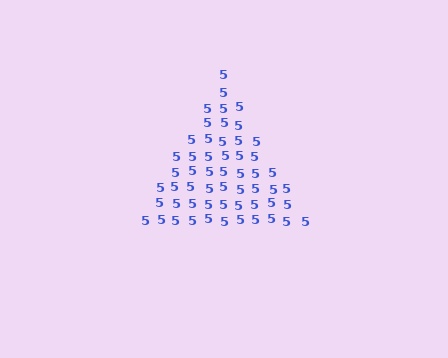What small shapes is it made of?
It is made of small digit 5's.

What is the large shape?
The large shape is a triangle.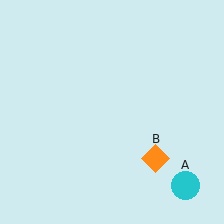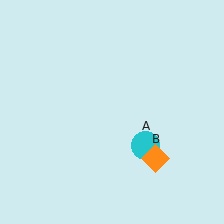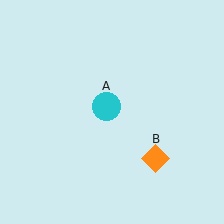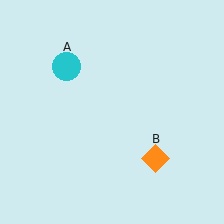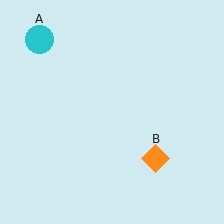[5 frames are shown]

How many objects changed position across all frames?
1 object changed position: cyan circle (object A).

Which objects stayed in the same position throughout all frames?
Orange diamond (object B) remained stationary.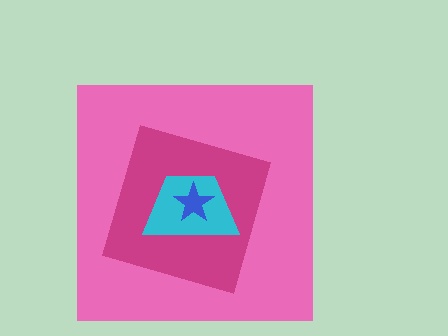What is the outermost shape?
The pink square.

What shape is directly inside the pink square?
The magenta diamond.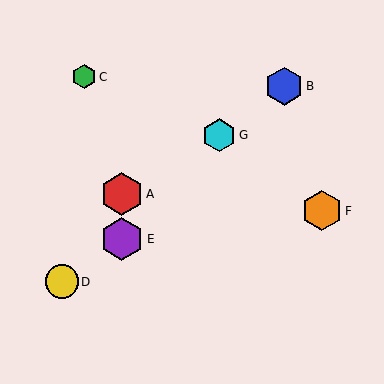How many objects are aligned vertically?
2 objects (A, E) are aligned vertically.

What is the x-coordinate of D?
Object D is at x≈62.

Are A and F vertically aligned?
No, A is at x≈122 and F is at x≈322.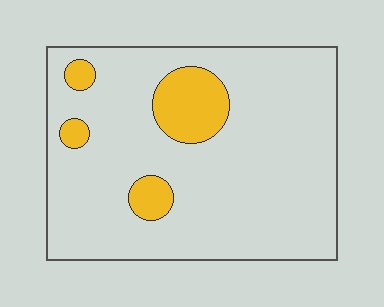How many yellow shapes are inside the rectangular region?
4.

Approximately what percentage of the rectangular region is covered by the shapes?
Approximately 15%.